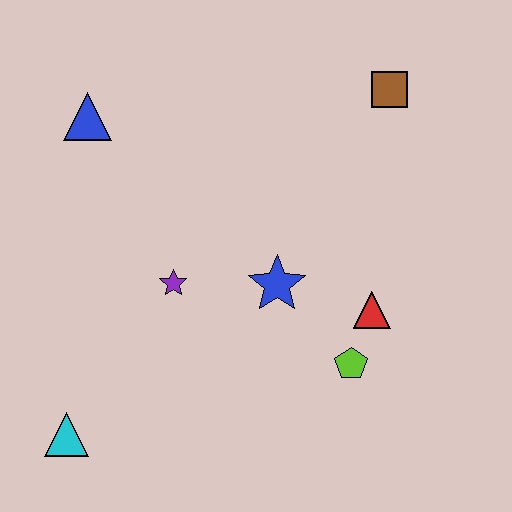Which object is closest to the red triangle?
The lime pentagon is closest to the red triangle.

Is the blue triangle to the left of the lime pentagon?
Yes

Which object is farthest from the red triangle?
The blue triangle is farthest from the red triangle.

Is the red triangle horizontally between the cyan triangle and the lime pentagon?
No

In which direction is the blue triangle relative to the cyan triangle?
The blue triangle is above the cyan triangle.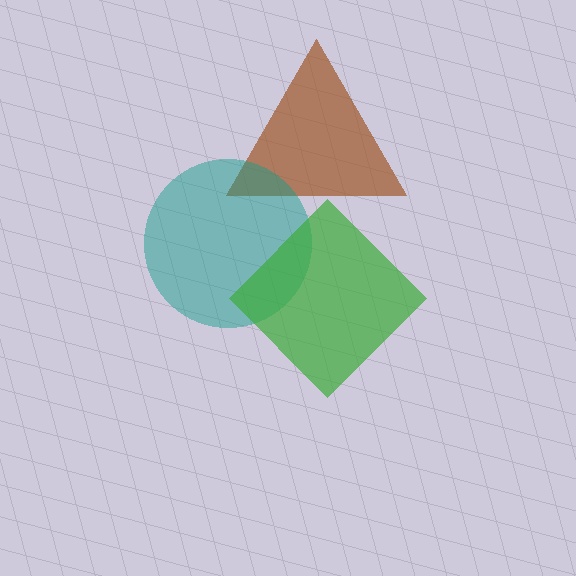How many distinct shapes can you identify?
There are 3 distinct shapes: a brown triangle, a teal circle, a green diamond.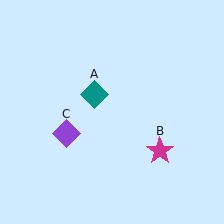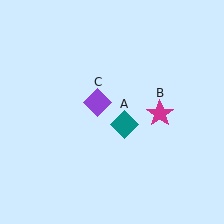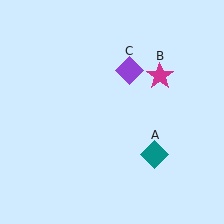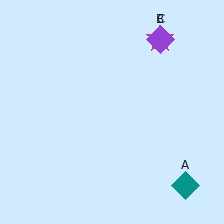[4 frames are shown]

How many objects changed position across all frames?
3 objects changed position: teal diamond (object A), magenta star (object B), purple diamond (object C).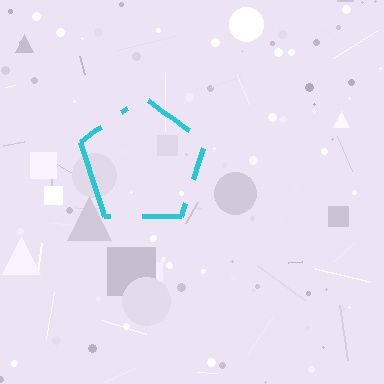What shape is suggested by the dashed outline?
The dashed outline suggests a pentagon.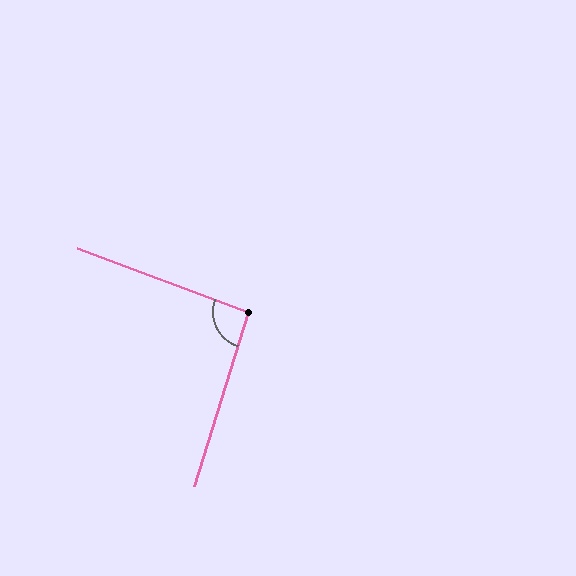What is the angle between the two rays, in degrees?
Approximately 93 degrees.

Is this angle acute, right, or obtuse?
It is approximately a right angle.